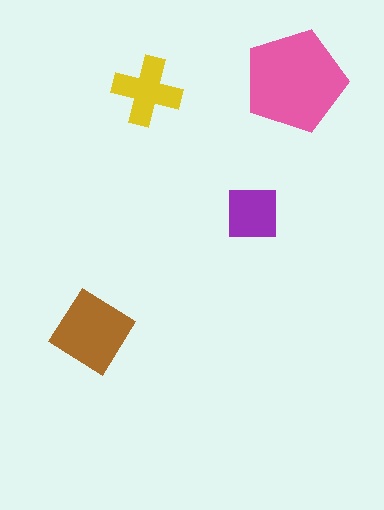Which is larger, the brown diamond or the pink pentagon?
The pink pentagon.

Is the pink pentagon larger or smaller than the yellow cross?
Larger.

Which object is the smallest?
The purple square.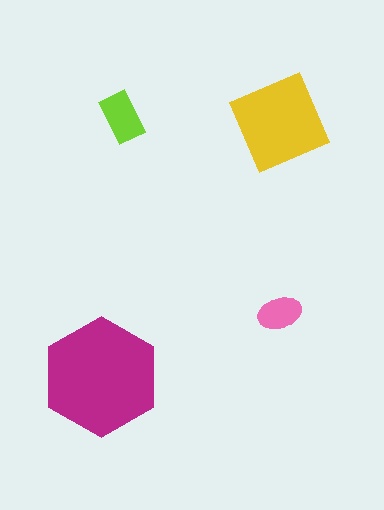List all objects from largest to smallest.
The magenta hexagon, the yellow diamond, the lime rectangle, the pink ellipse.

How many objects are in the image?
There are 4 objects in the image.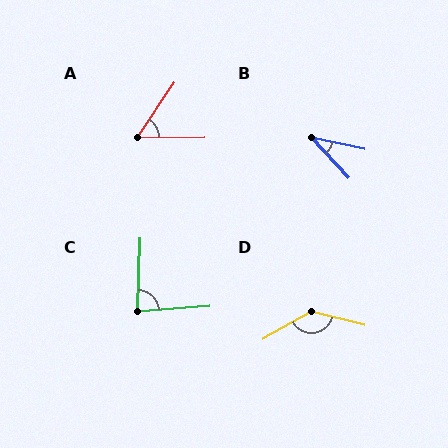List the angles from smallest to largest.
B (35°), A (55°), C (83°), D (136°).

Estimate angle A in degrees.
Approximately 55 degrees.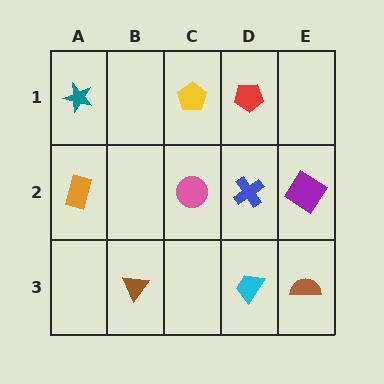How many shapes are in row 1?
3 shapes.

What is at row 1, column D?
A red pentagon.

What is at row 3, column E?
A brown semicircle.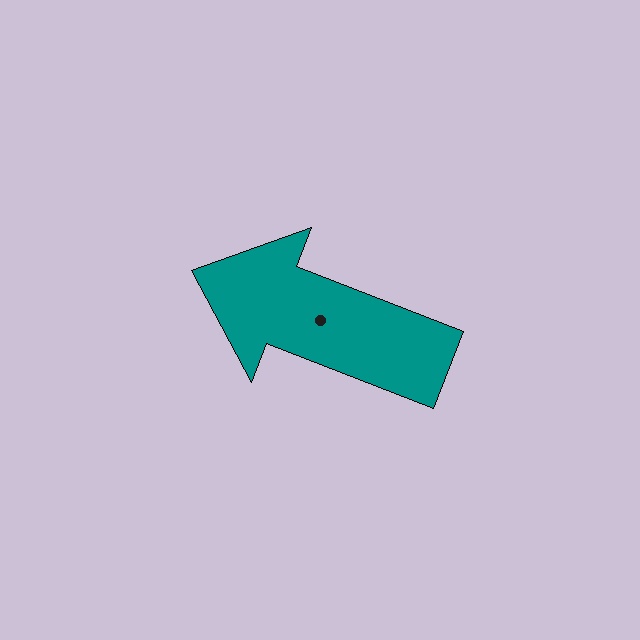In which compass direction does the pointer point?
West.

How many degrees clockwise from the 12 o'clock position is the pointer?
Approximately 291 degrees.